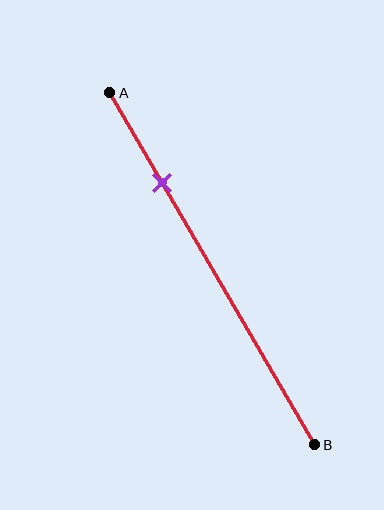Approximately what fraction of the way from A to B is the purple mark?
The purple mark is approximately 25% of the way from A to B.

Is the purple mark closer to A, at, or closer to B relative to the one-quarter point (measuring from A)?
The purple mark is approximately at the one-quarter point of segment AB.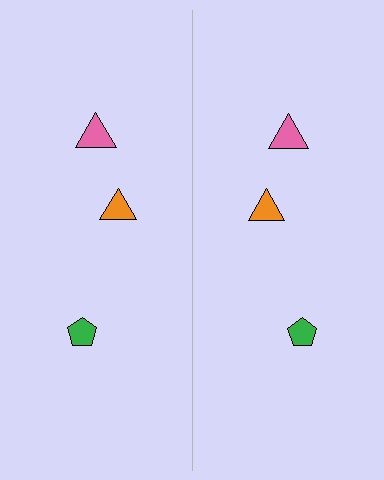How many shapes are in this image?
There are 6 shapes in this image.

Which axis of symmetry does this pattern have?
The pattern has a vertical axis of symmetry running through the center of the image.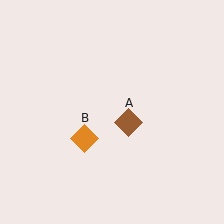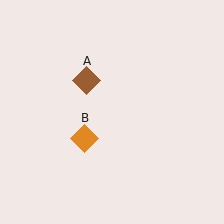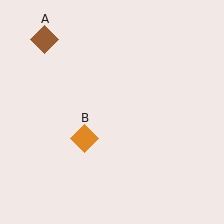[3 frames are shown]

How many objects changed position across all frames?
1 object changed position: brown diamond (object A).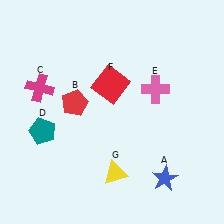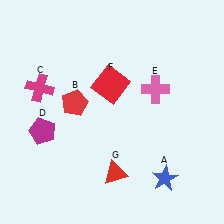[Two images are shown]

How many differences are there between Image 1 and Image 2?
There are 2 differences between the two images.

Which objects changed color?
D changed from teal to magenta. G changed from yellow to red.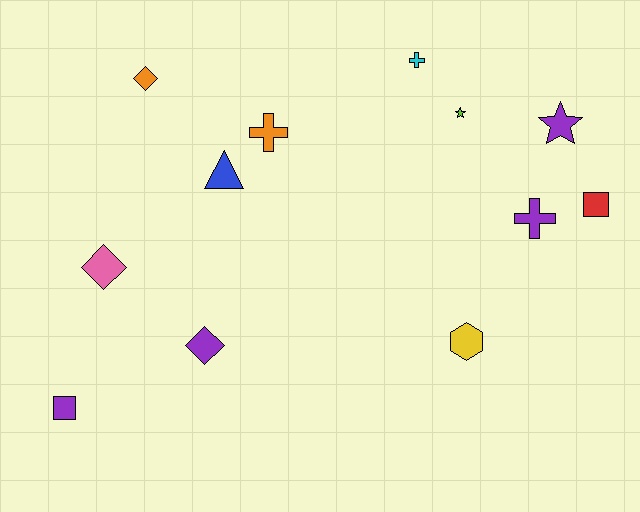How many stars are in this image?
There are 2 stars.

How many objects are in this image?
There are 12 objects.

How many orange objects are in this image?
There are 2 orange objects.